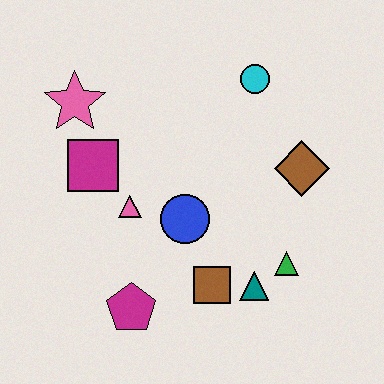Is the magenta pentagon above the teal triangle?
No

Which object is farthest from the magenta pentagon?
The cyan circle is farthest from the magenta pentagon.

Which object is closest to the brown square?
The teal triangle is closest to the brown square.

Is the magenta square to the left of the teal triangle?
Yes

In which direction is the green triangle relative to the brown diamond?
The green triangle is below the brown diamond.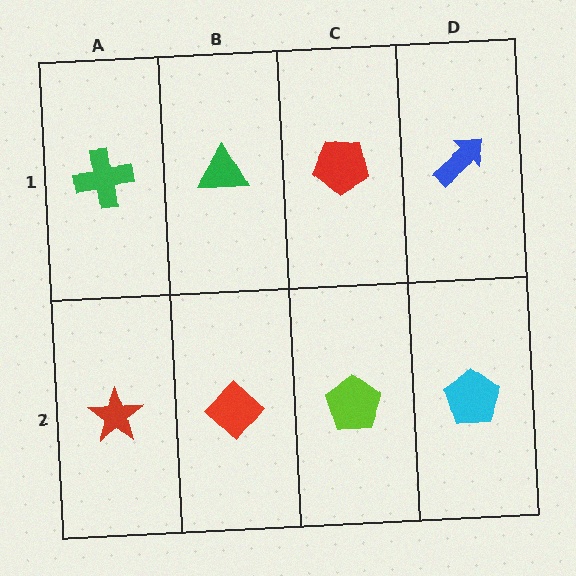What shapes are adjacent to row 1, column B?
A red diamond (row 2, column B), a green cross (row 1, column A), a red pentagon (row 1, column C).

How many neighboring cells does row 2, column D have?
2.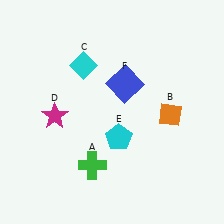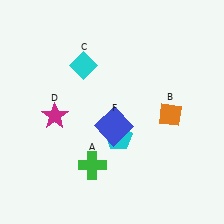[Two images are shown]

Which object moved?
The blue square (F) moved down.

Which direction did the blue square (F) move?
The blue square (F) moved down.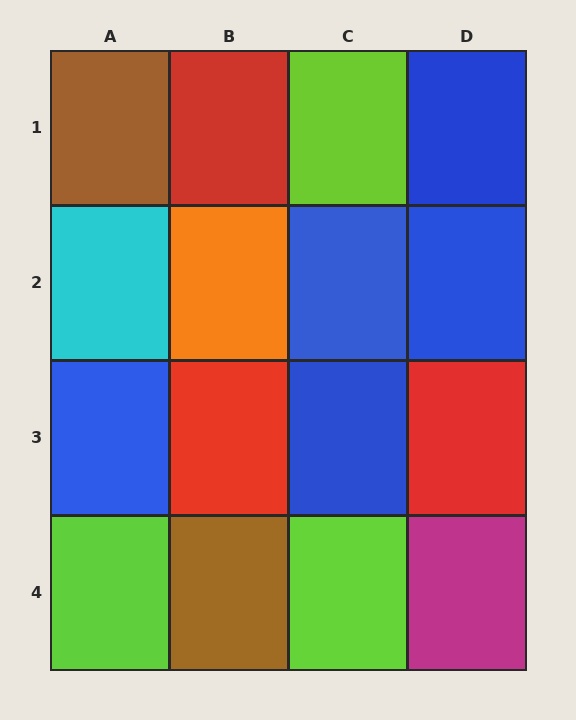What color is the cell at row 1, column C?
Lime.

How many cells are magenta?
1 cell is magenta.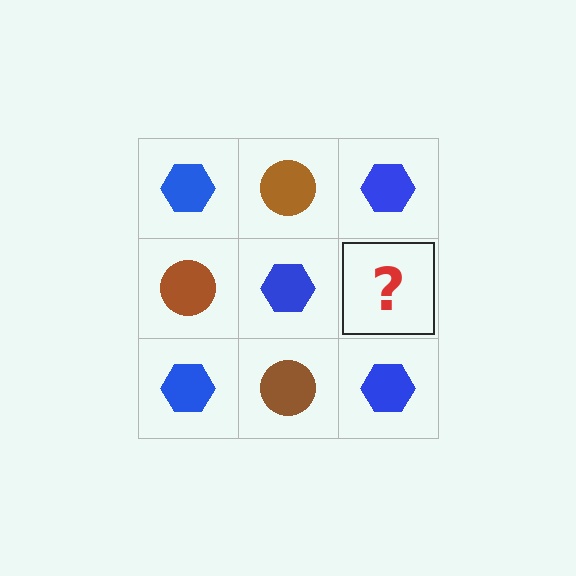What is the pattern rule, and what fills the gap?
The rule is that it alternates blue hexagon and brown circle in a checkerboard pattern. The gap should be filled with a brown circle.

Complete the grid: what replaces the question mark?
The question mark should be replaced with a brown circle.